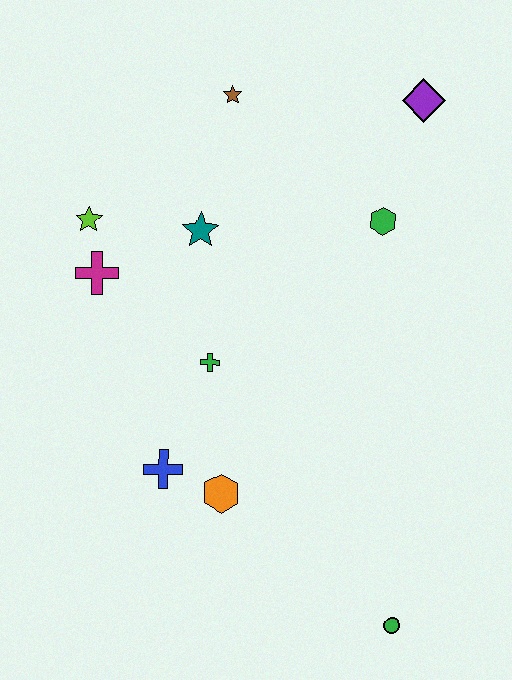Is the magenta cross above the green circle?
Yes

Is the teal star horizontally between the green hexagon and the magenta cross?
Yes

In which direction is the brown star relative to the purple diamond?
The brown star is to the left of the purple diamond.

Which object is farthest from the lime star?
The green circle is farthest from the lime star.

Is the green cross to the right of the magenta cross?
Yes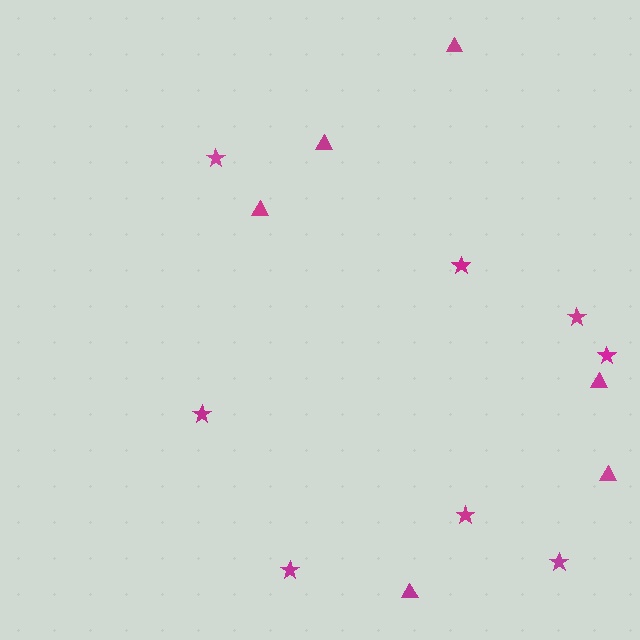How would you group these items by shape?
There are 2 groups: one group of triangles (6) and one group of stars (8).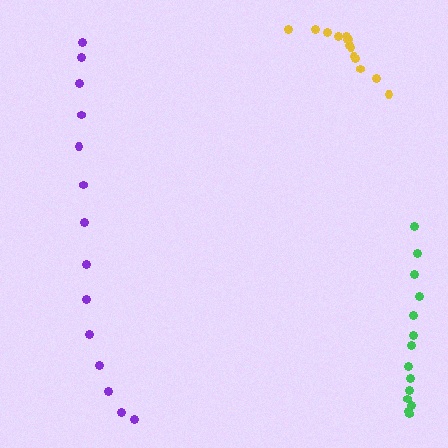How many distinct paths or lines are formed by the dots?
There are 3 distinct paths.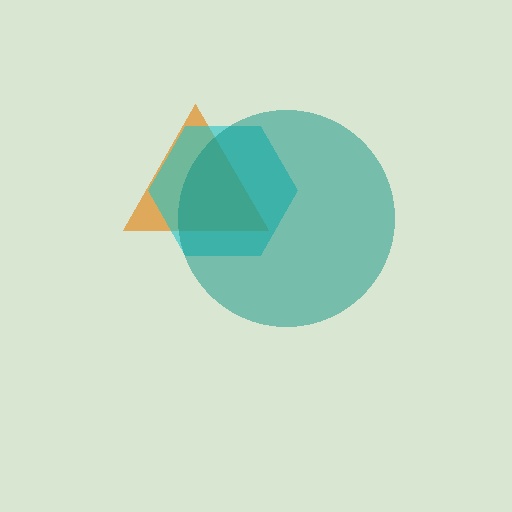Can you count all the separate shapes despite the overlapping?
Yes, there are 3 separate shapes.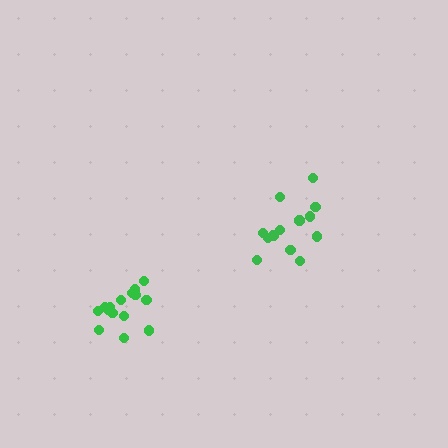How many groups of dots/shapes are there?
There are 2 groups.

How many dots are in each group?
Group 1: 15 dots, Group 2: 13 dots (28 total).